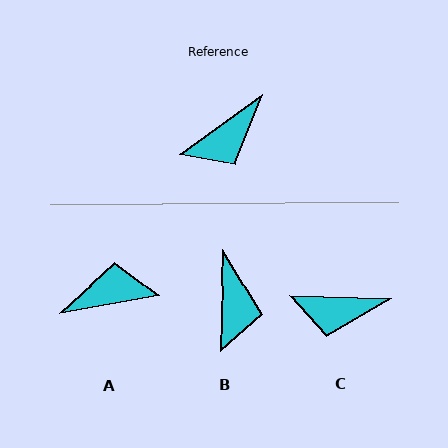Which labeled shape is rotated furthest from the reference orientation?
A, about 154 degrees away.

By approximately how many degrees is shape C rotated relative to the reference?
Approximately 38 degrees clockwise.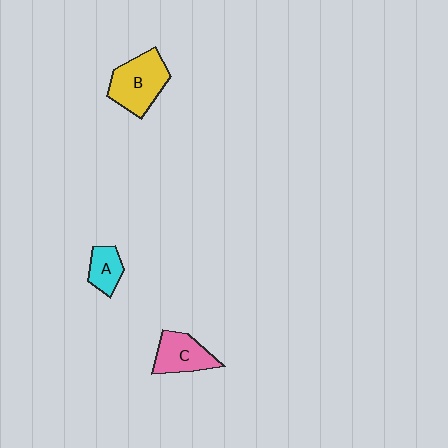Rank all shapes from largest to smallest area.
From largest to smallest: B (yellow), C (pink), A (cyan).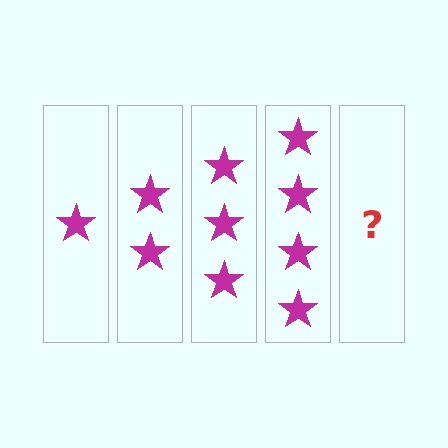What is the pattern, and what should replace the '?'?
The pattern is that each step adds one more star. The '?' should be 5 stars.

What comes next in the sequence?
The next element should be 5 stars.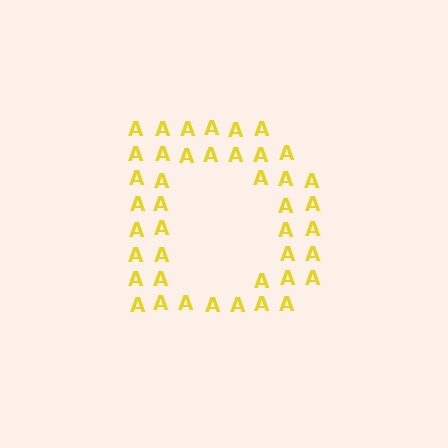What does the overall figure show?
The overall figure shows the letter D.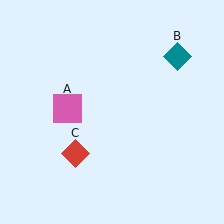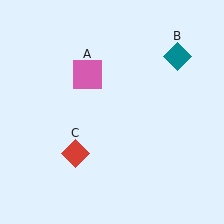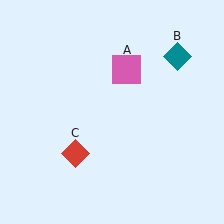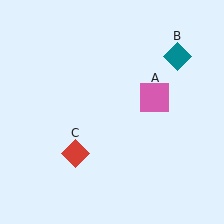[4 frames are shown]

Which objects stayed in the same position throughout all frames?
Teal diamond (object B) and red diamond (object C) remained stationary.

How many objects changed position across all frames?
1 object changed position: pink square (object A).